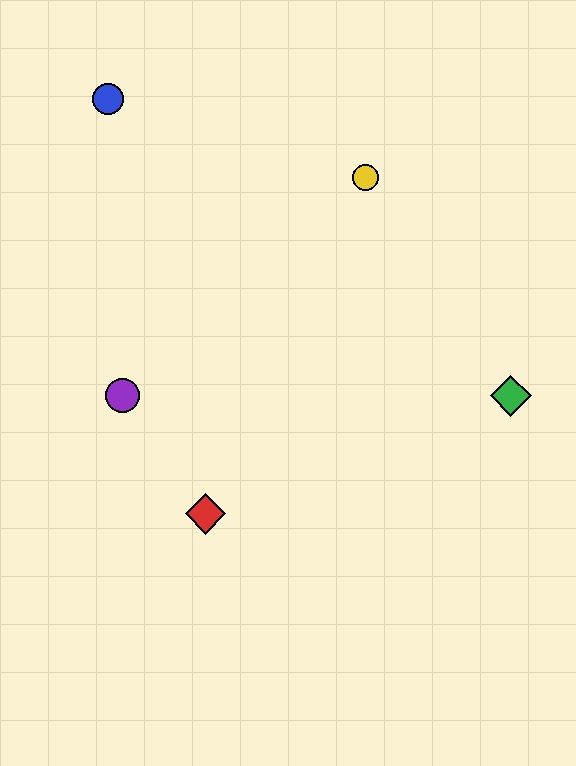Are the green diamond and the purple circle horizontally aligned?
Yes, both are at y≈396.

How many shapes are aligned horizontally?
2 shapes (the green diamond, the purple circle) are aligned horizontally.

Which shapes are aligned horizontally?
The green diamond, the purple circle are aligned horizontally.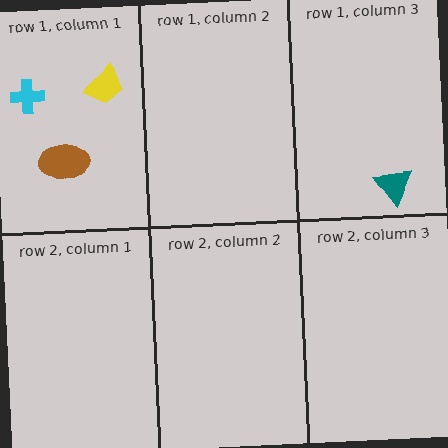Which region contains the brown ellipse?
The row 1, column 1 region.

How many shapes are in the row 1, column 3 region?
1.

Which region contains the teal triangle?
The row 1, column 3 region.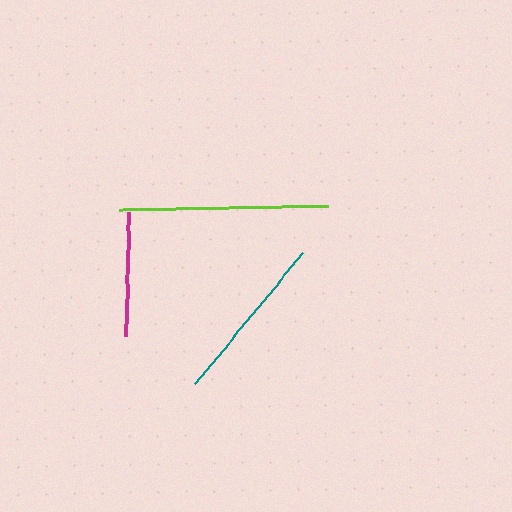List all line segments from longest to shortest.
From longest to shortest: lime, teal, magenta.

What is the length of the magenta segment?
The magenta segment is approximately 125 pixels long.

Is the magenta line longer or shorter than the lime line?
The lime line is longer than the magenta line.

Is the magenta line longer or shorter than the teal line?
The teal line is longer than the magenta line.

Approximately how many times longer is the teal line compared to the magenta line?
The teal line is approximately 1.4 times the length of the magenta line.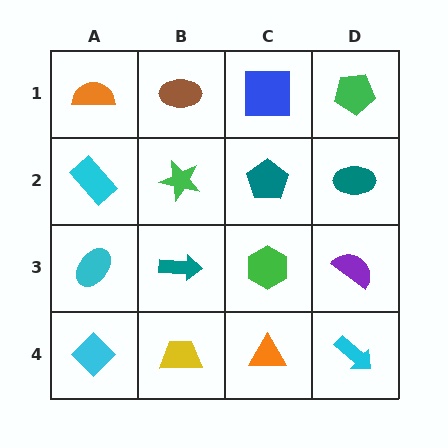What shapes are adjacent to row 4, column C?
A green hexagon (row 3, column C), a yellow trapezoid (row 4, column B), a cyan arrow (row 4, column D).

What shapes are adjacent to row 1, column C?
A teal pentagon (row 2, column C), a brown ellipse (row 1, column B), a green pentagon (row 1, column D).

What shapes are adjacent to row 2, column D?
A green pentagon (row 1, column D), a purple semicircle (row 3, column D), a teal pentagon (row 2, column C).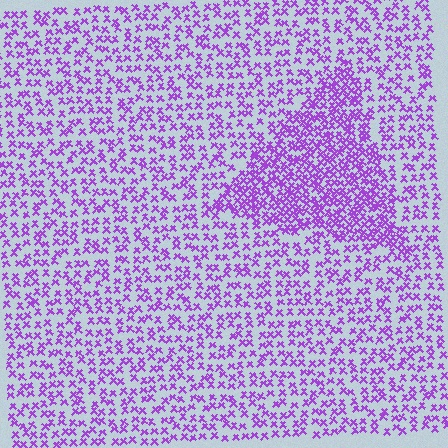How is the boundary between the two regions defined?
The boundary is defined by a change in element density (approximately 2.0x ratio). All elements are the same color, size, and shape.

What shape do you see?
I see a triangle.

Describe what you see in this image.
The image contains small purple elements arranged at two different densities. A triangle-shaped region is visible where the elements are more densely packed than the surrounding area.